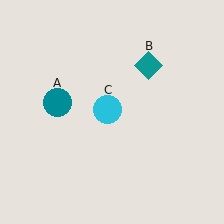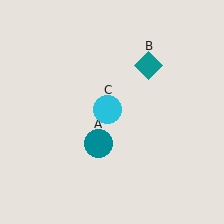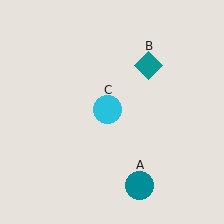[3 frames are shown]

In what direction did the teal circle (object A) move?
The teal circle (object A) moved down and to the right.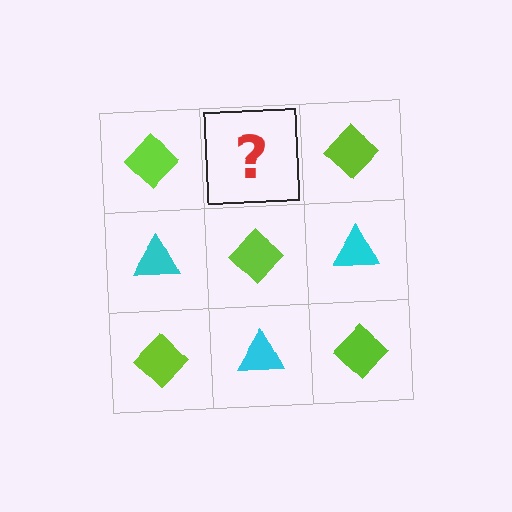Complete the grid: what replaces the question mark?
The question mark should be replaced with a cyan triangle.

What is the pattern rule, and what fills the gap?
The rule is that it alternates lime diamond and cyan triangle in a checkerboard pattern. The gap should be filled with a cyan triangle.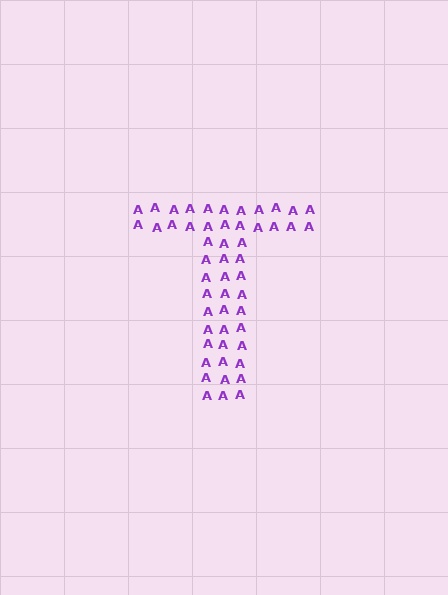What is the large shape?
The large shape is the letter T.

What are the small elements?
The small elements are letter A's.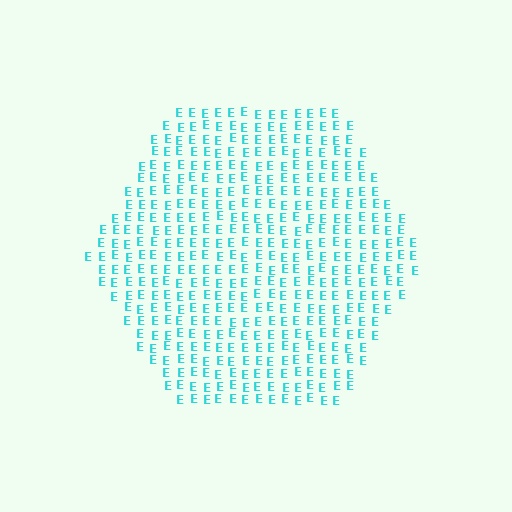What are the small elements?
The small elements are letter E's.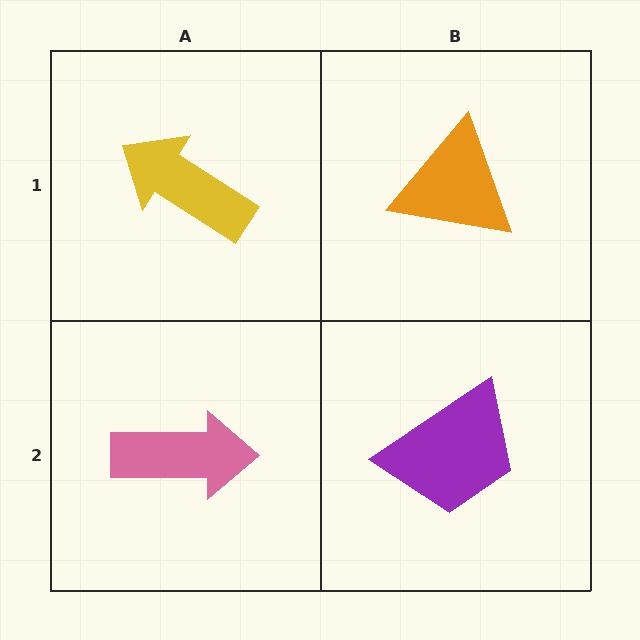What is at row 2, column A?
A pink arrow.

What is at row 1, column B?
An orange triangle.